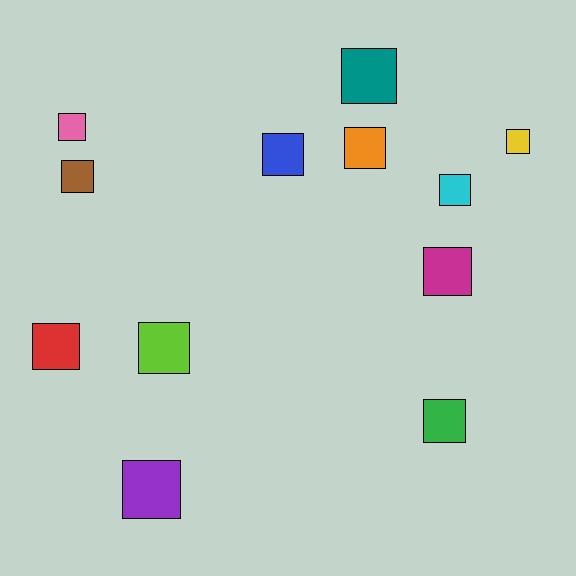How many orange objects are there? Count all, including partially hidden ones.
There is 1 orange object.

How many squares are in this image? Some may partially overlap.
There are 12 squares.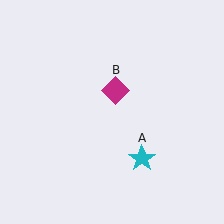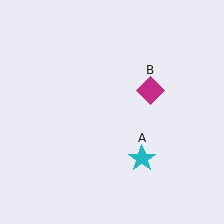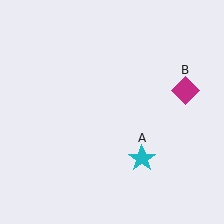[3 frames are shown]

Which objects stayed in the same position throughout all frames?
Cyan star (object A) remained stationary.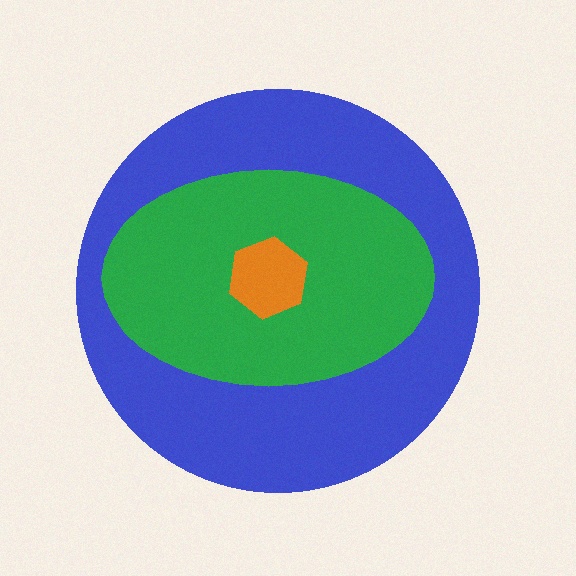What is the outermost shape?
The blue circle.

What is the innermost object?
The orange hexagon.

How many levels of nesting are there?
3.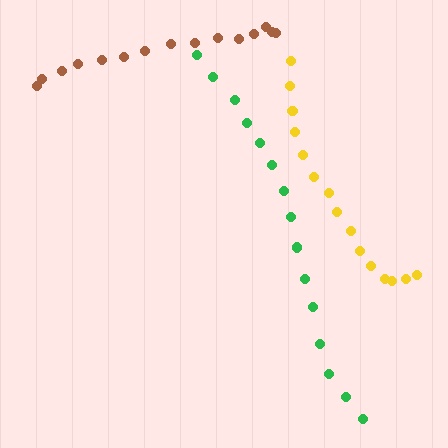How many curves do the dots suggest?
There are 3 distinct paths.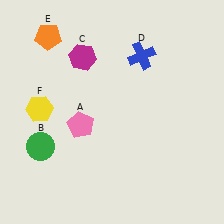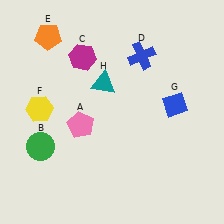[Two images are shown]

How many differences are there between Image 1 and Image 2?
There are 2 differences between the two images.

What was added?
A blue diamond (G), a teal triangle (H) were added in Image 2.